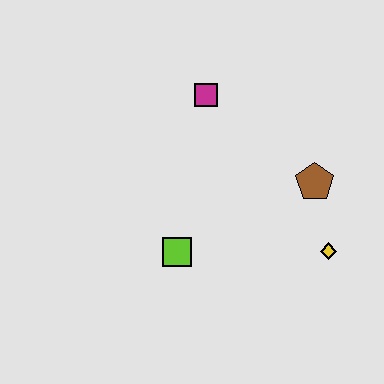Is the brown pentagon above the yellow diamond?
Yes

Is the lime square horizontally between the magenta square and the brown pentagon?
No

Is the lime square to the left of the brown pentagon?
Yes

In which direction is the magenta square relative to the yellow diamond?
The magenta square is above the yellow diamond.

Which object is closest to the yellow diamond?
The brown pentagon is closest to the yellow diamond.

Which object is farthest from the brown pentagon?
The lime square is farthest from the brown pentagon.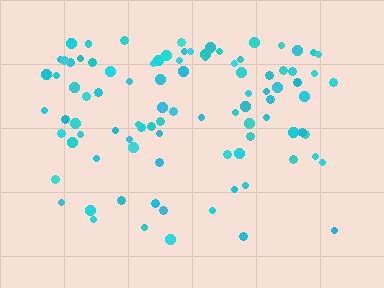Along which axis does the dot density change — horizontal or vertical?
Vertical.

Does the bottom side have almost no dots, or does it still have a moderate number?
Still a moderate number, just noticeably fewer than the top.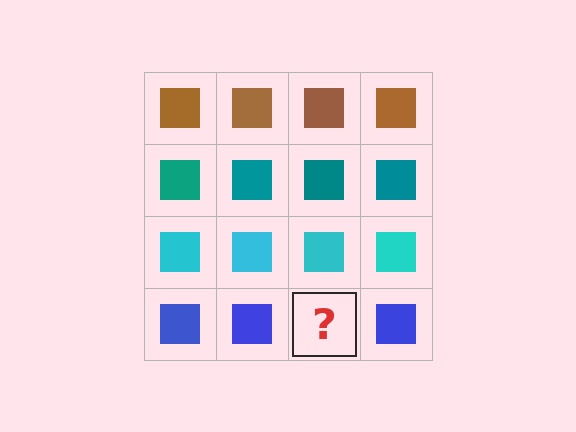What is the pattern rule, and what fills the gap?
The rule is that each row has a consistent color. The gap should be filled with a blue square.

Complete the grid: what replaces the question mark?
The question mark should be replaced with a blue square.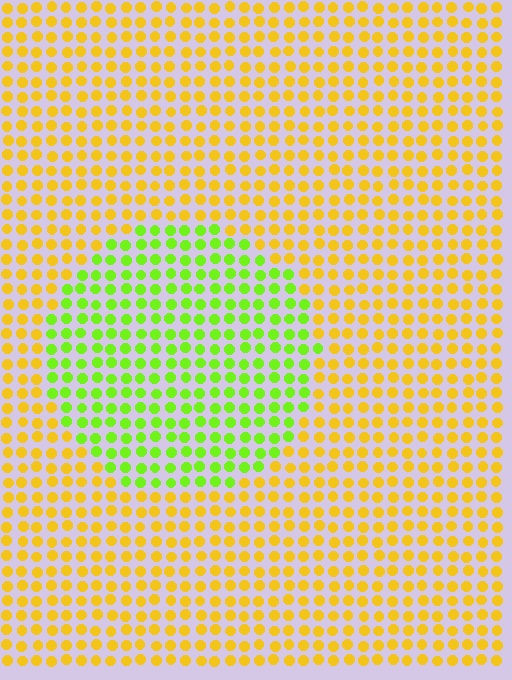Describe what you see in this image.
The image is filled with small yellow elements in a uniform arrangement. A circle-shaped region is visible where the elements are tinted to a slightly different hue, forming a subtle color boundary.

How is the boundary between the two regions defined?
The boundary is defined purely by a slight shift in hue (about 49 degrees). Spacing, size, and orientation are identical on both sides.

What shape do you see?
I see a circle.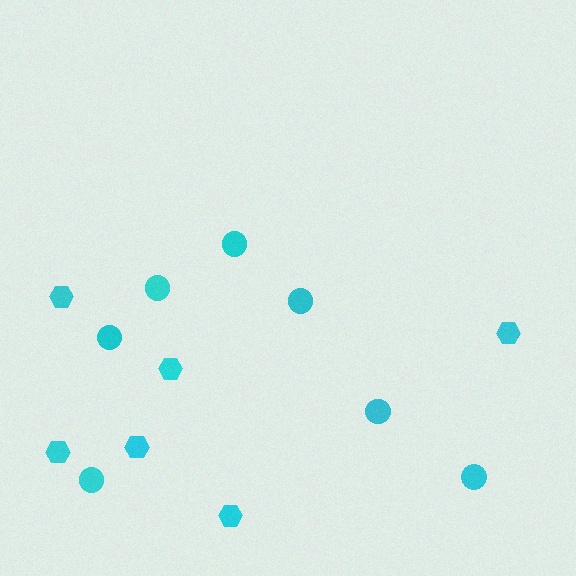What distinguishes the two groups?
There are 2 groups: one group of circles (7) and one group of hexagons (6).